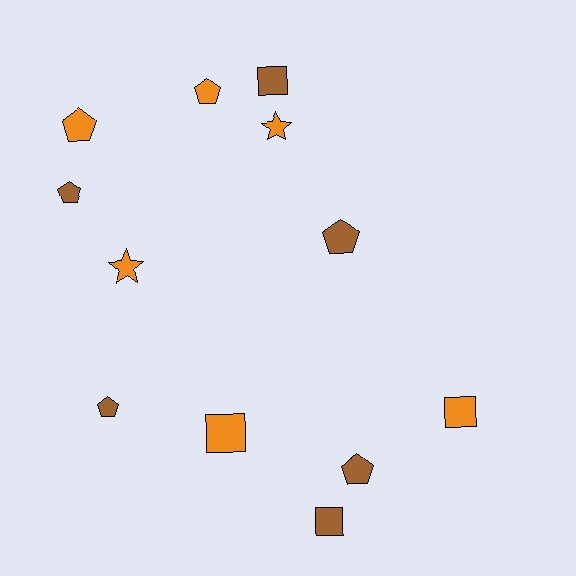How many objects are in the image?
There are 12 objects.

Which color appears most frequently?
Orange, with 6 objects.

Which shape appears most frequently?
Pentagon, with 6 objects.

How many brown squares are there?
There are 2 brown squares.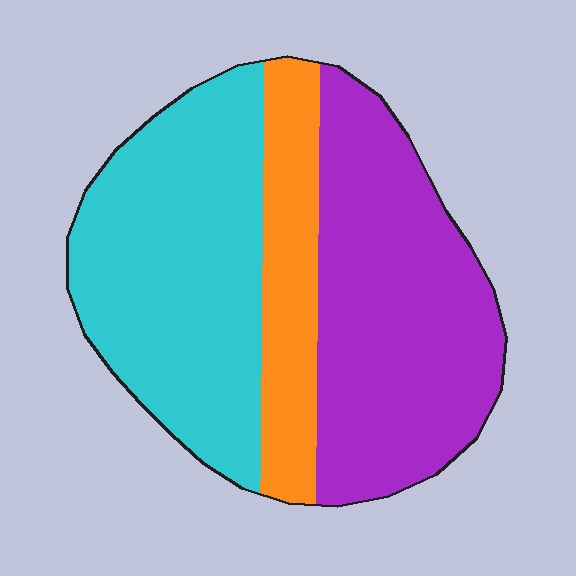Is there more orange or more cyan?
Cyan.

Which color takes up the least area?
Orange, at roughly 15%.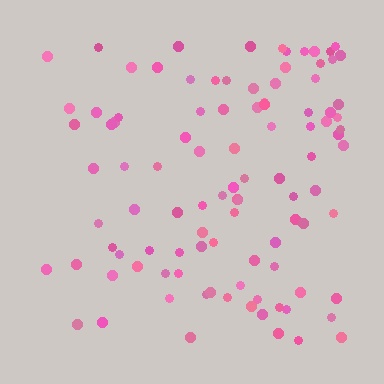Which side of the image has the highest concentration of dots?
The right.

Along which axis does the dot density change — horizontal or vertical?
Horizontal.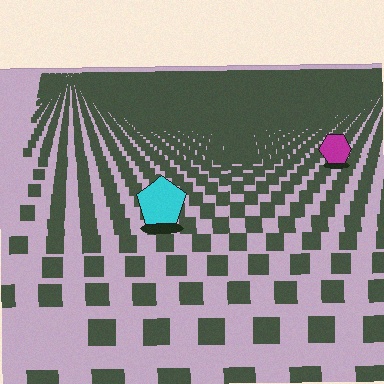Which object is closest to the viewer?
The cyan pentagon is closest. The texture marks near it are larger and more spread out.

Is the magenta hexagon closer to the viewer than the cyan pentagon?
No. The cyan pentagon is closer — you can tell from the texture gradient: the ground texture is coarser near it.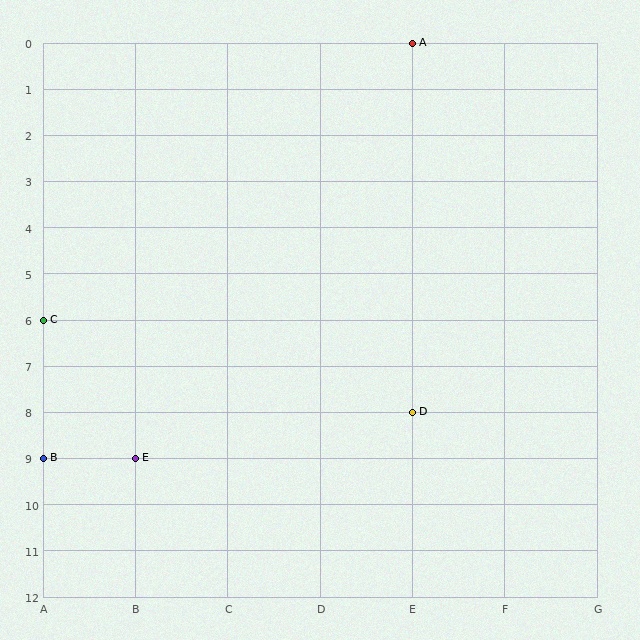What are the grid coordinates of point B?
Point B is at grid coordinates (A, 9).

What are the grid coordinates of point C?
Point C is at grid coordinates (A, 6).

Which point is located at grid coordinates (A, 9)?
Point B is at (A, 9).